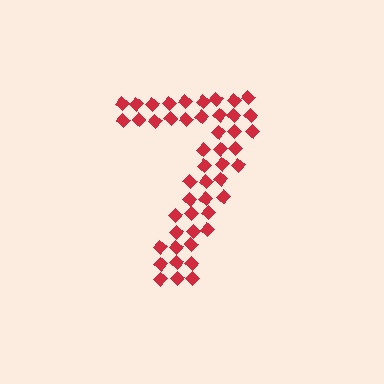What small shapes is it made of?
It is made of small diamonds.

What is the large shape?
The large shape is the digit 7.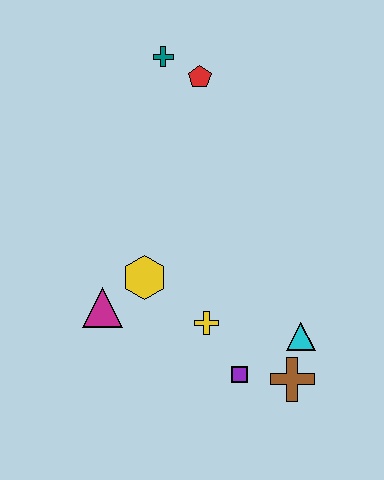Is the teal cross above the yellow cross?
Yes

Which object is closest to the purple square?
The brown cross is closest to the purple square.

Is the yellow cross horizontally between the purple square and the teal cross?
Yes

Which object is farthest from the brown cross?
The teal cross is farthest from the brown cross.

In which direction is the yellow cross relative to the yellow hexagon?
The yellow cross is to the right of the yellow hexagon.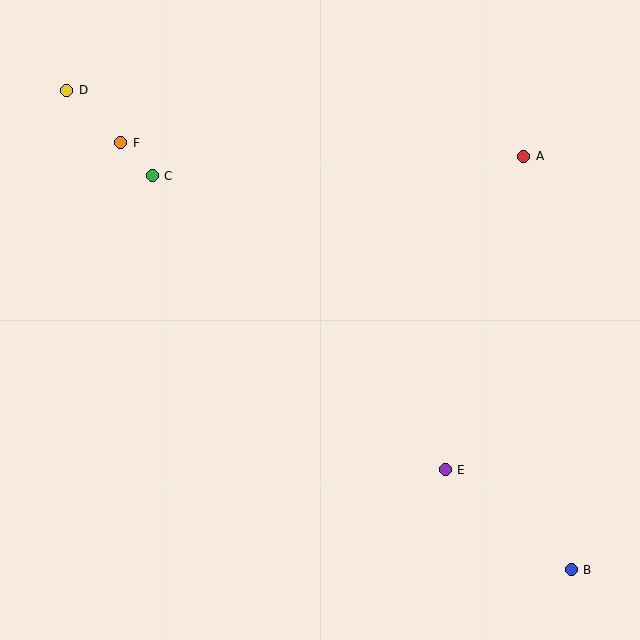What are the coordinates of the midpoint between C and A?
The midpoint between C and A is at (338, 166).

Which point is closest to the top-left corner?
Point D is closest to the top-left corner.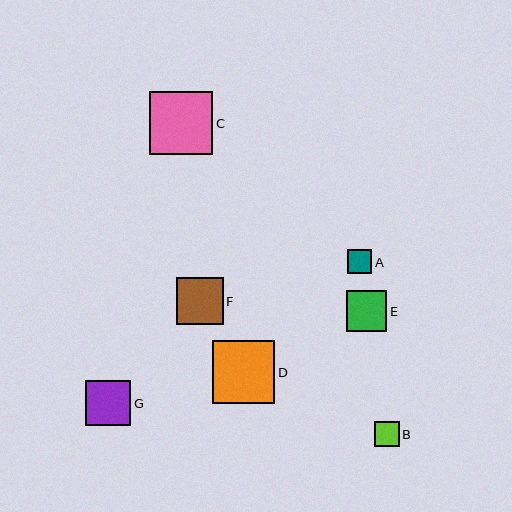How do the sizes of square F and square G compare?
Square F and square G are approximately the same size.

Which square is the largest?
Square C is the largest with a size of approximately 63 pixels.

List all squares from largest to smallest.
From largest to smallest: C, D, F, G, E, B, A.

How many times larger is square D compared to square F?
Square D is approximately 1.3 times the size of square F.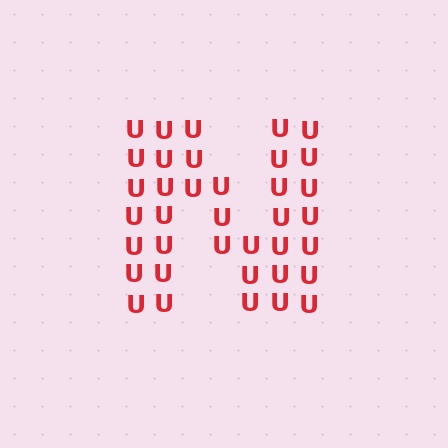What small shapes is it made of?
It is made of small letter U's.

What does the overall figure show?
The overall figure shows the letter N.